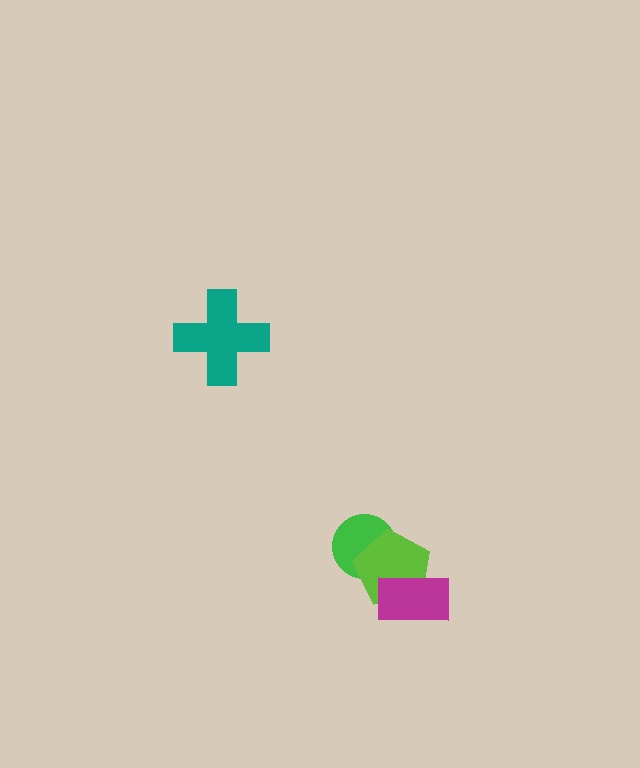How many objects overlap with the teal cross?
0 objects overlap with the teal cross.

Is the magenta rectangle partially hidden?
No, no other shape covers it.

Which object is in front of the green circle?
The lime pentagon is in front of the green circle.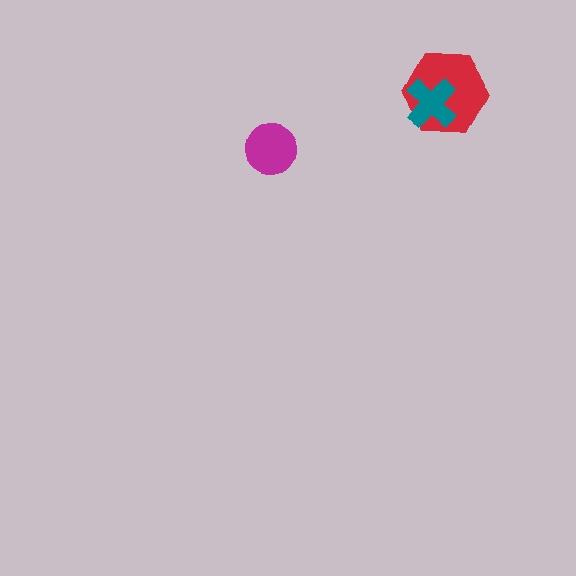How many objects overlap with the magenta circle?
0 objects overlap with the magenta circle.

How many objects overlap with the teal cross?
1 object overlaps with the teal cross.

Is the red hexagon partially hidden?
Yes, it is partially covered by another shape.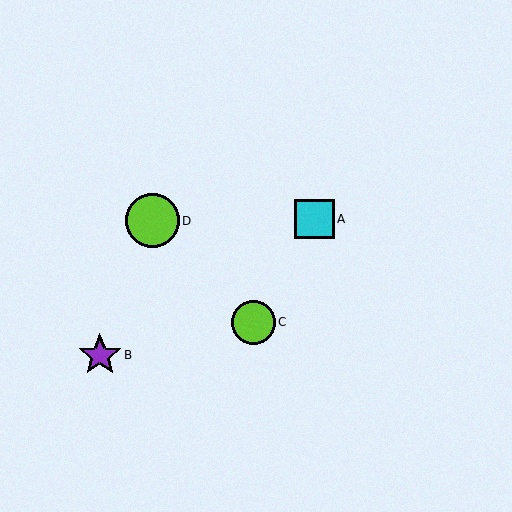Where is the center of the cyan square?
The center of the cyan square is at (314, 219).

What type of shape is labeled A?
Shape A is a cyan square.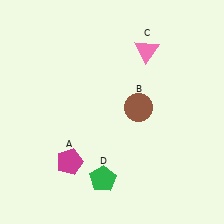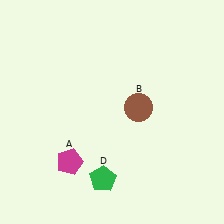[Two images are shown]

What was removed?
The pink triangle (C) was removed in Image 2.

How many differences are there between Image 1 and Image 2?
There is 1 difference between the two images.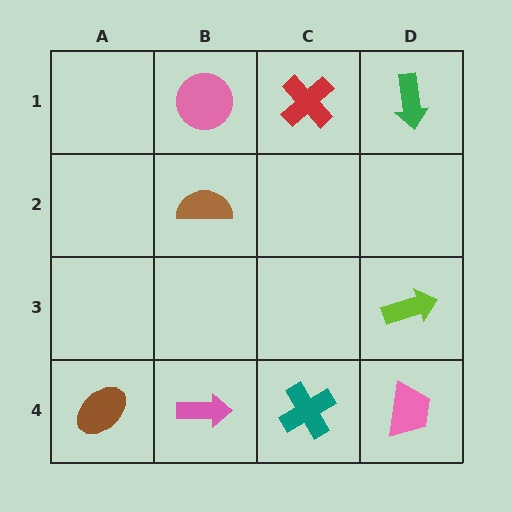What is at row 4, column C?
A teal cross.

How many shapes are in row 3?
1 shape.